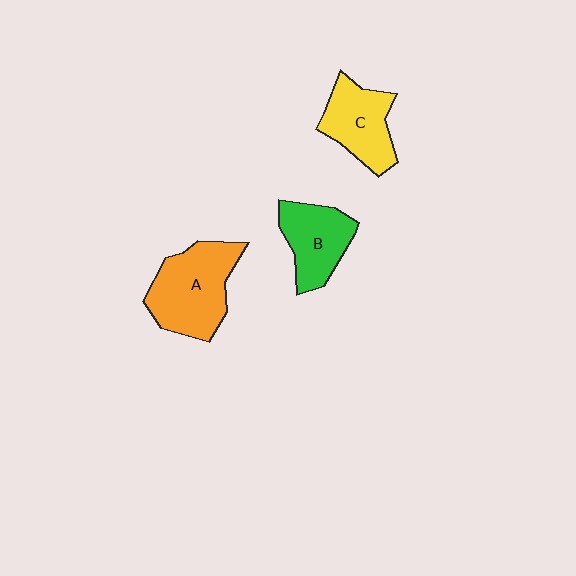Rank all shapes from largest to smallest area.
From largest to smallest: A (orange), C (yellow), B (green).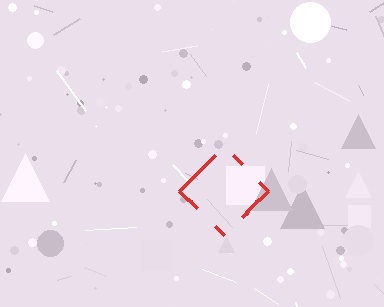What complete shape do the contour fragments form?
The contour fragments form a diamond.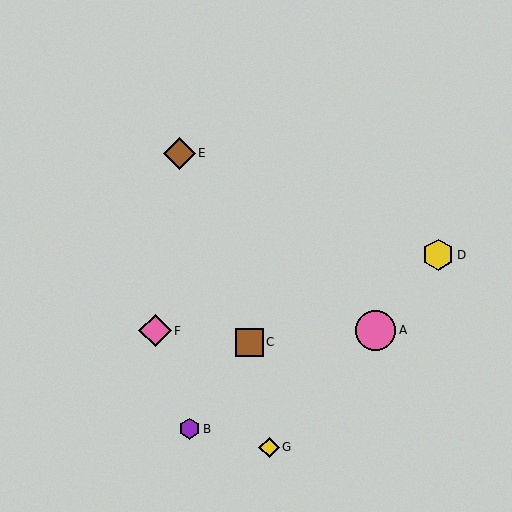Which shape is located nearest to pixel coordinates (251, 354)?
The brown square (labeled C) at (249, 342) is nearest to that location.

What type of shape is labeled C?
Shape C is a brown square.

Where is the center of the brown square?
The center of the brown square is at (249, 342).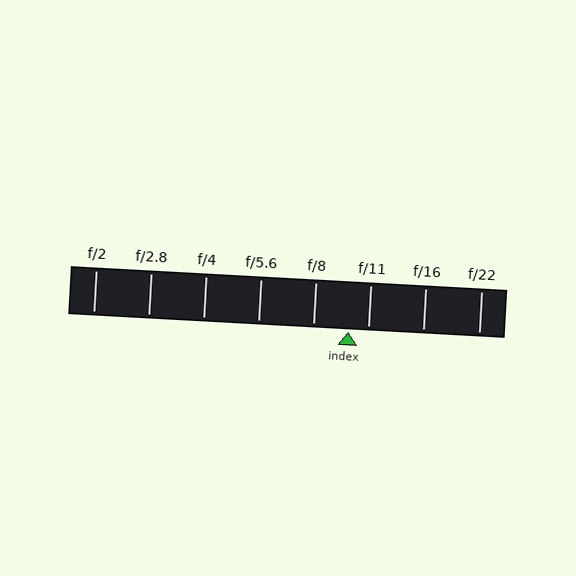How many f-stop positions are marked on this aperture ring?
There are 8 f-stop positions marked.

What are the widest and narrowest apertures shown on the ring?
The widest aperture shown is f/2 and the narrowest is f/22.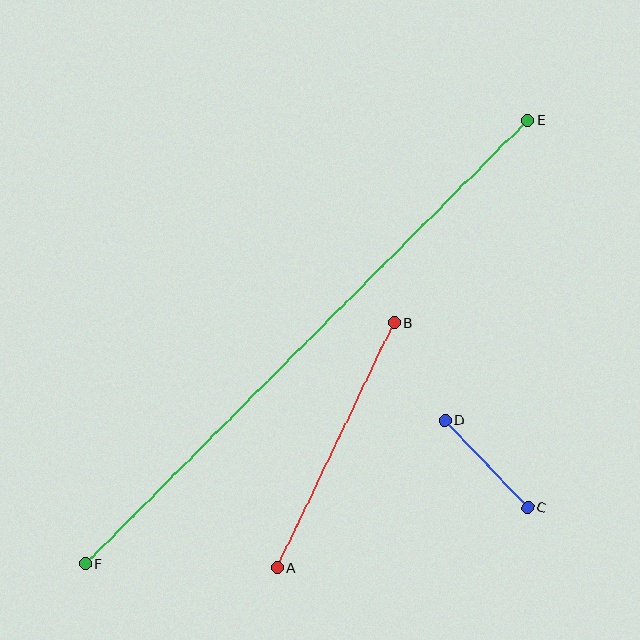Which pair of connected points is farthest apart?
Points E and F are farthest apart.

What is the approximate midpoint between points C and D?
The midpoint is at approximately (486, 464) pixels.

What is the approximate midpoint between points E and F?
The midpoint is at approximately (306, 342) pixels.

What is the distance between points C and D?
The distance is approximately 120 pixels.